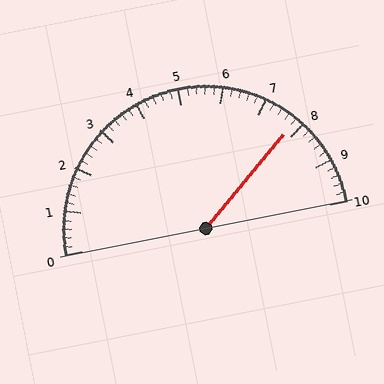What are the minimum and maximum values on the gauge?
The gauge ranges from 0 to 10.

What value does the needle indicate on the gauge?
The needle indicates approximately 7.8.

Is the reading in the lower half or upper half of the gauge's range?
The reading is in the upper half of the range (0 to 10).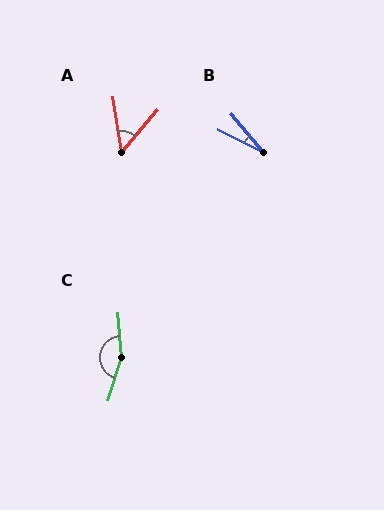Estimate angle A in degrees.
Approximately 49 degrees.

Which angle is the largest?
C, at approximately 157 degrees.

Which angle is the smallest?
B, at approximately 24 degrees.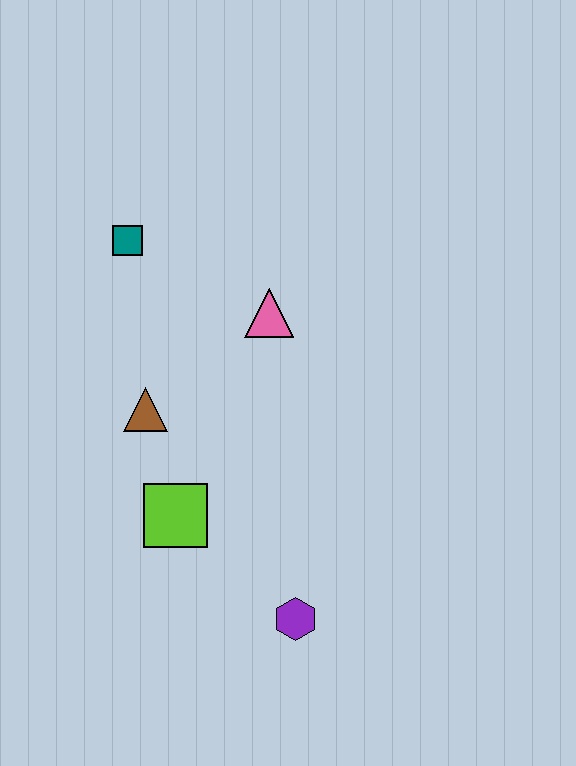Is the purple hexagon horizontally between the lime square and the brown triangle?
No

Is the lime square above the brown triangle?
No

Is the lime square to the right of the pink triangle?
No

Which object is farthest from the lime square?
The teal square is farthest from the lime square.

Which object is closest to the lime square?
The brown triangle is closest to the lime square.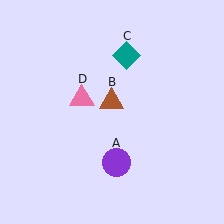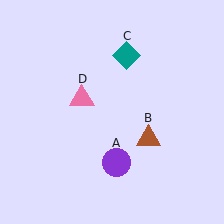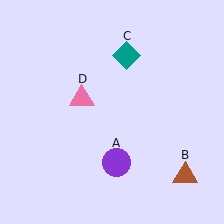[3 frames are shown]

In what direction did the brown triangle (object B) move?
The brown triangle (object B) moved down and to the right.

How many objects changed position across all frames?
1 object changed position: brown triangle (object B).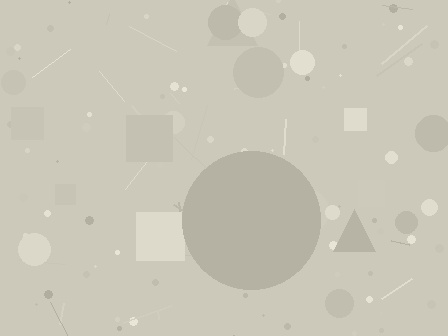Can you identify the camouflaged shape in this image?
The camouflaged shape is a circle.